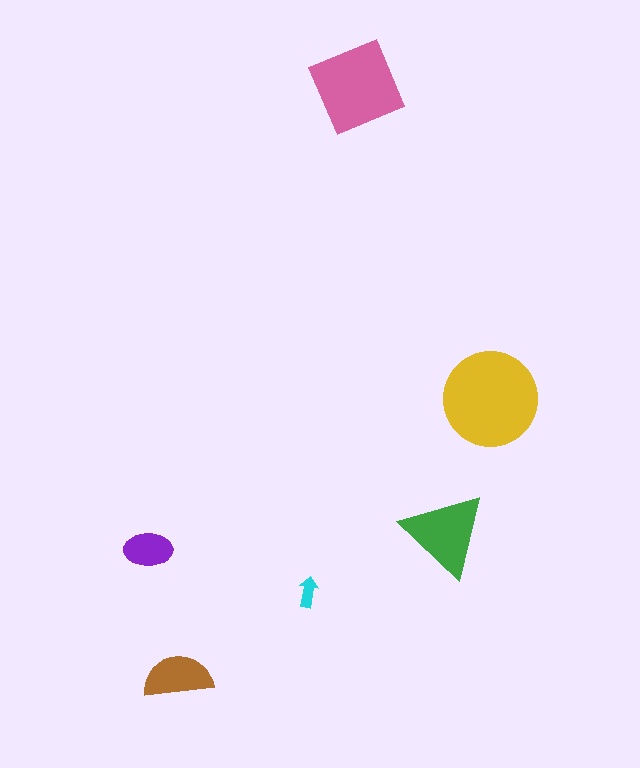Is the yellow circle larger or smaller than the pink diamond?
Larger.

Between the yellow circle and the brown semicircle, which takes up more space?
The yellow circle.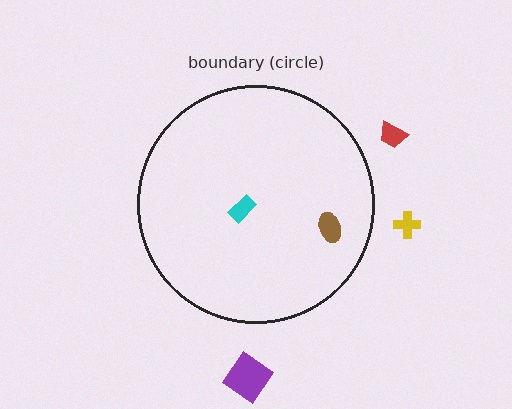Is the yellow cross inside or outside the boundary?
Outside.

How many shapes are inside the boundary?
2 inside, 3 outside.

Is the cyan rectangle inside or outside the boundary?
Inside.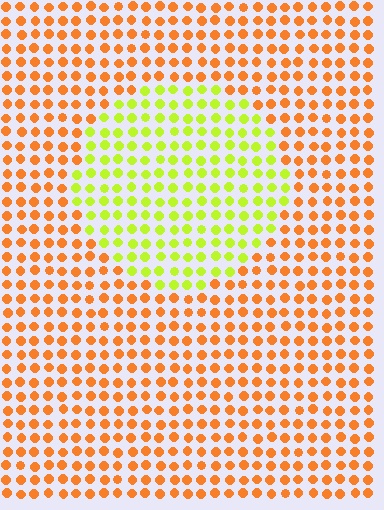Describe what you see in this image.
The image is filled with small orange elements in a uniform arrangement. A circle-shaped region is visible where the elements are tinted to a slightly different hue, forming a subtle color boundary.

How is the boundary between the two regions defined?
The boundary is defined purely by a slight shift in hue (about 53 degrees). Spacing, size, and orientation are identical on both sides.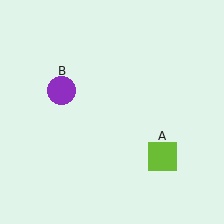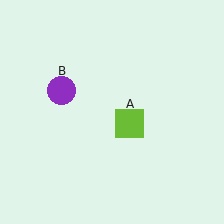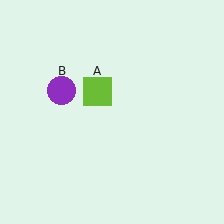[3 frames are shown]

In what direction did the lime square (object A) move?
The lime square (object A) moved up and to the left.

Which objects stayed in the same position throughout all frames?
Purple circle (object B) remained stationary.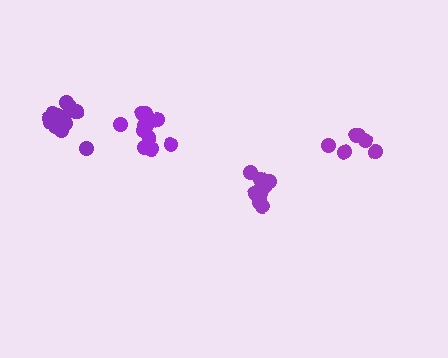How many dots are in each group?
Group 1: 11 dots, Group 2: 12 dots, Group 3: 11 dots, Group 4: 6 dots (40 total).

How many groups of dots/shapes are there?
There are 4 groups.